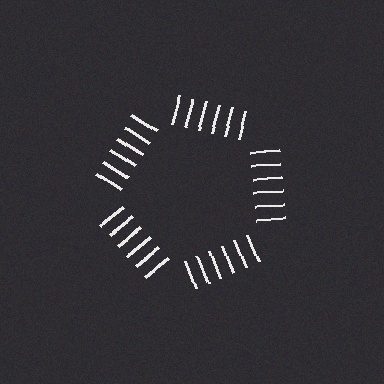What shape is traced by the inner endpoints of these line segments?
An illusory pentagon — the line segments terminate on its edges but no continuous stroke is drawn.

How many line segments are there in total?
30 — 6 along each of the 5 edges.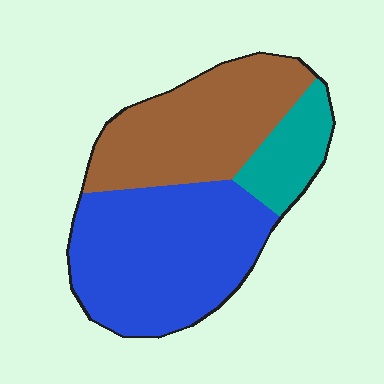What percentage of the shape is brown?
Brown covers roughly 35% of the shape.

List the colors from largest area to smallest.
From largest to smallest: blue, brown, teal.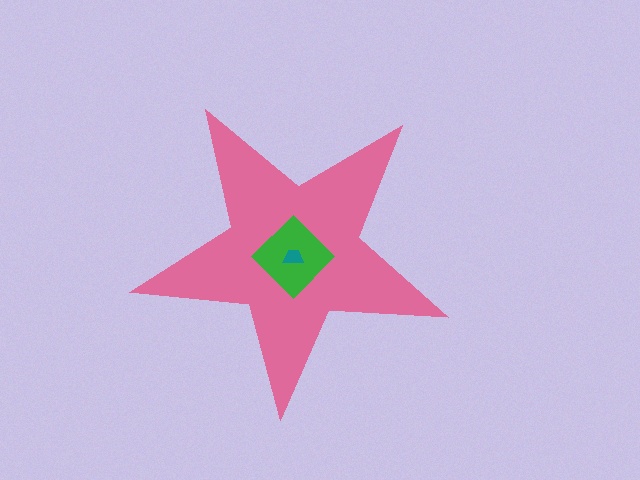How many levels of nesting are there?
3.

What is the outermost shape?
The pink star.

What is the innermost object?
The teal trapezoid.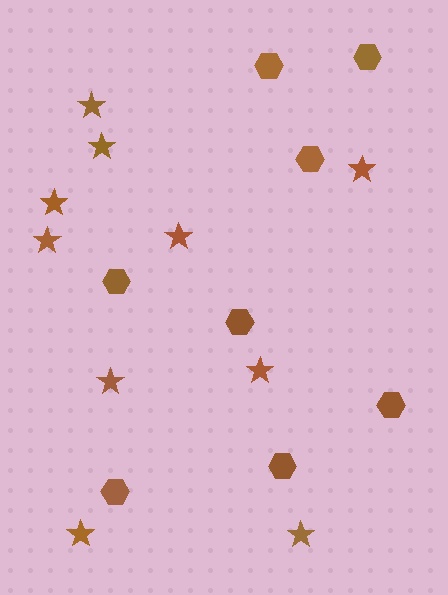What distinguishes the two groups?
There are 2 groups: one group of stars (10) and one group of hexagons (8).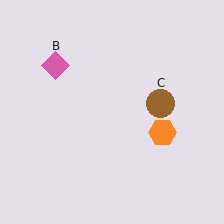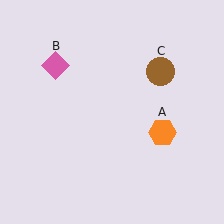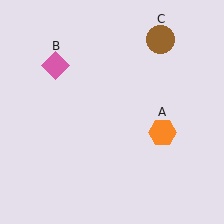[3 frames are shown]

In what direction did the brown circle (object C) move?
The brown circle (object C) moved up.